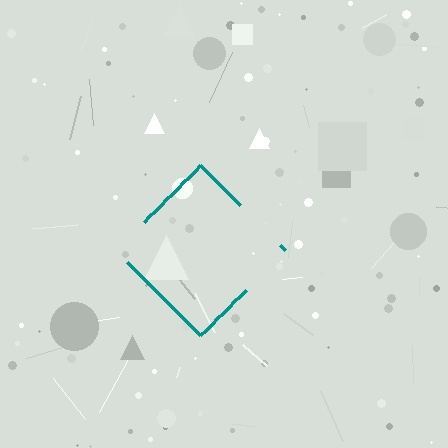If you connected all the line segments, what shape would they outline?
They would outline a diamond.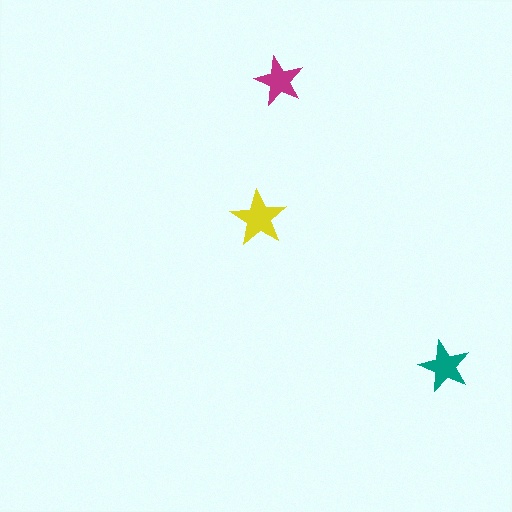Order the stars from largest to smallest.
the yellow one, the teal one, the magenta one.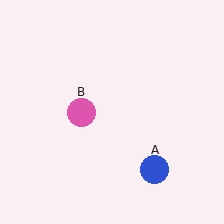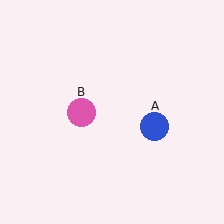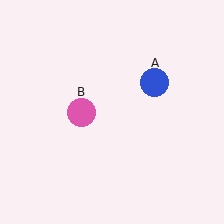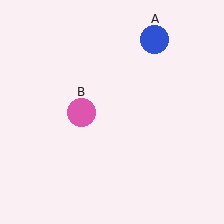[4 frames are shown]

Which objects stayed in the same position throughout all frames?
Pink circle (object B) remained stationary.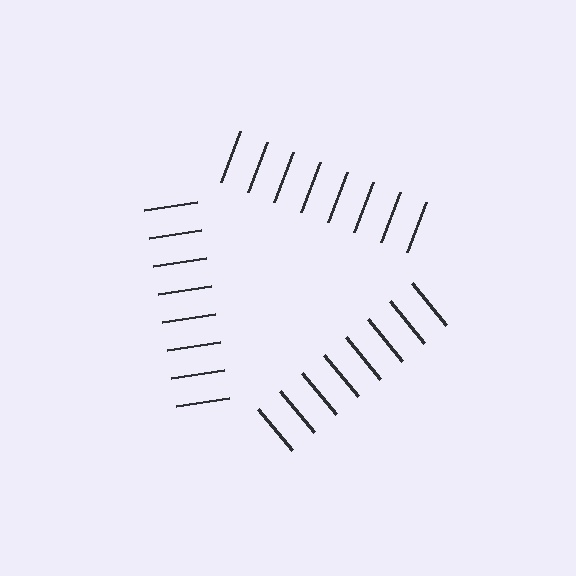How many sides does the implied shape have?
3 sides — the line-ends trace a triangle.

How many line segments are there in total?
24 — 8 along each of the 3 edges.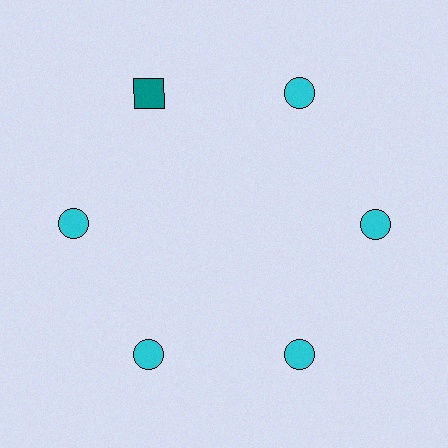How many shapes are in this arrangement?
There are 6 shapes arranged in a ring pattern.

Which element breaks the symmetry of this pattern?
The teal square at roughly the 11 o'clock position breaks the symmetry. All other shapes are cyan circles.